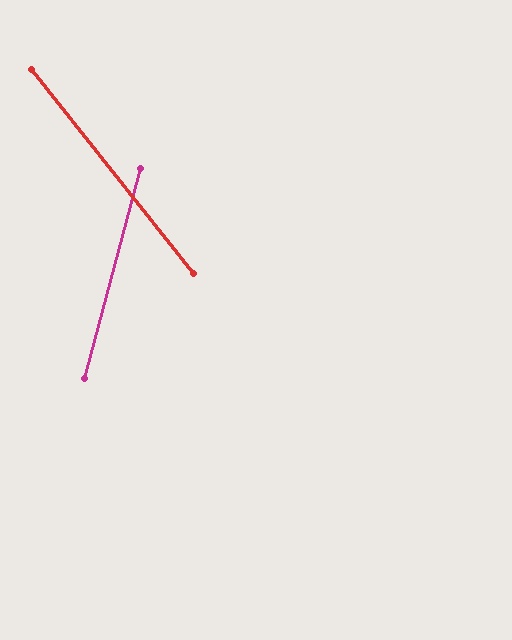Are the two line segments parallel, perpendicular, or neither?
Neither parallel nor perpendicular — they differ by about 53°.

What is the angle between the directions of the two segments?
Approximately 53 degrees.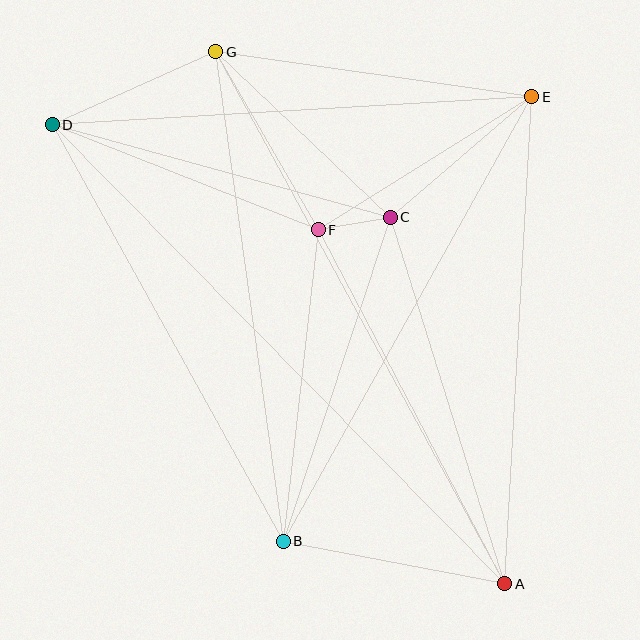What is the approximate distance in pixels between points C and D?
The distance between C and D is approximately 350 pixels.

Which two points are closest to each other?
Points C and F are closest to each other.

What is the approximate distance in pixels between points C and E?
The distance between C and E is approximately 186 pixels.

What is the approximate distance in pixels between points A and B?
The distance between A and B is approximately 225 pixels.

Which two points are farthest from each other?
Points A and D are farthest from each other.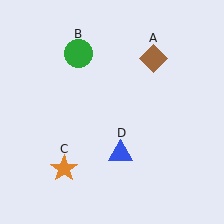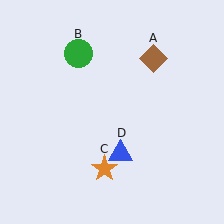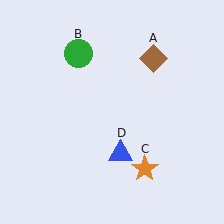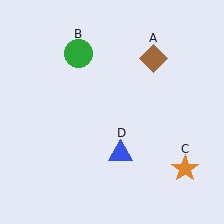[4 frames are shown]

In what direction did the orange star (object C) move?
The orange star (object C) moved right.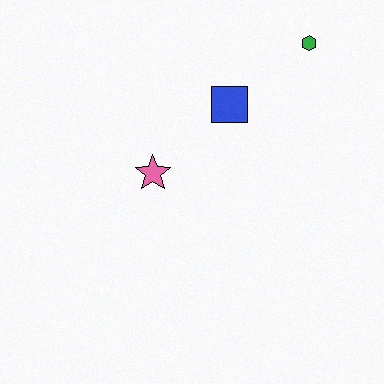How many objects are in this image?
There are 3 objects.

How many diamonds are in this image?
There are no diamonds.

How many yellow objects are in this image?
There are no yellow objects.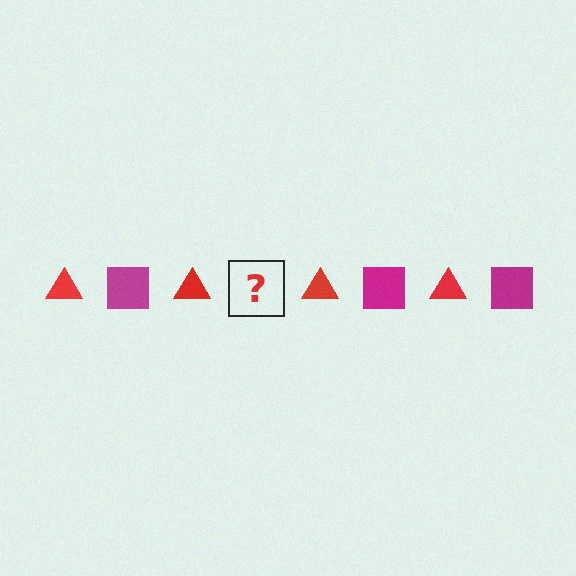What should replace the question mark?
The question mark should be replaced with a magenta square.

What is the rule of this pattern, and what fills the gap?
The rule is that the pattern alternates between red triangle and magenta square. The gap should be filled with a magenta square.